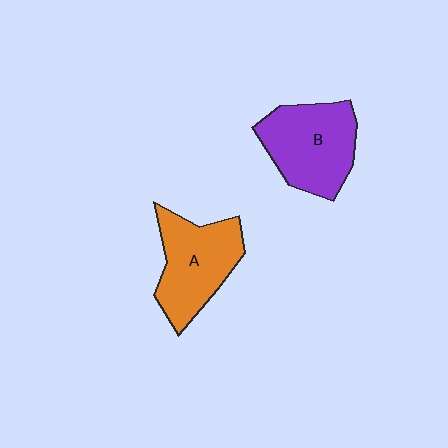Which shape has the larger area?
Shape B (purple).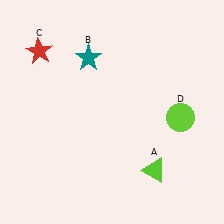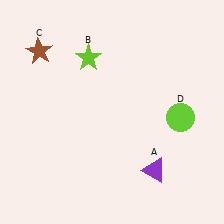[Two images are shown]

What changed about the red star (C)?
In Image 1, C is red. In Image 2, it changed to brown.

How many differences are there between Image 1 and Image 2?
There are 3 differences between the two images.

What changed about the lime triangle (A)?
In Image 1, A is lime. In Image 2, it changed to purple.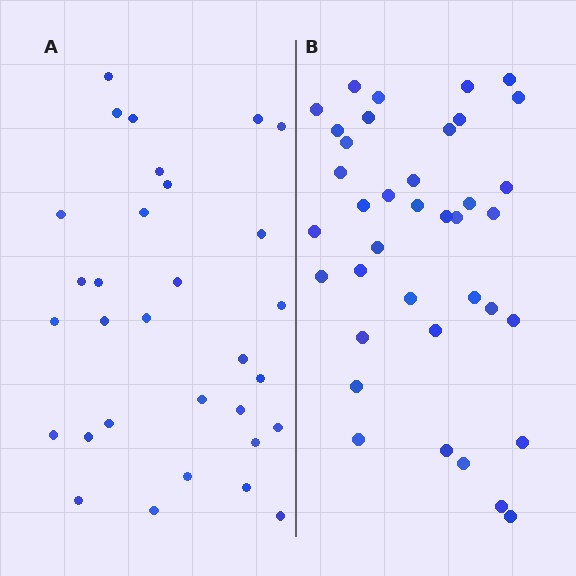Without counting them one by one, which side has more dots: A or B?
Region B (the right region) has more dots.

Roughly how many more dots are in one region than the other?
Region B has roughly 8 or so more dots than region A.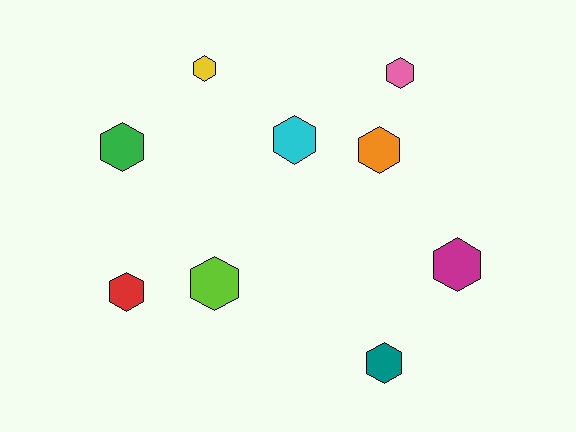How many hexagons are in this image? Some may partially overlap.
There are 9 hexagons.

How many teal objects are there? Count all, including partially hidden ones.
There is 1 teal object.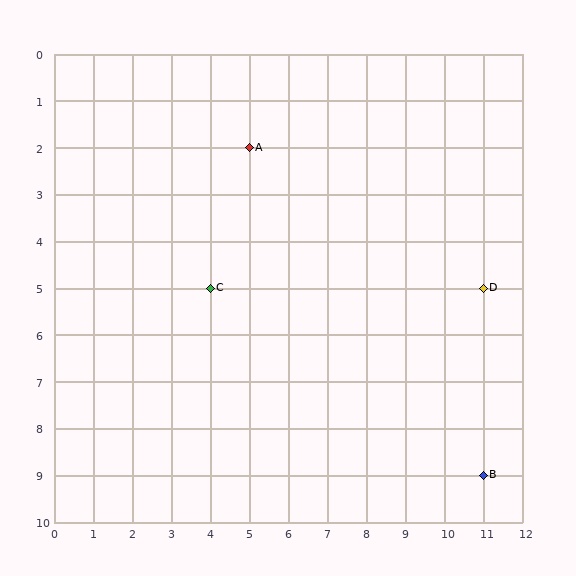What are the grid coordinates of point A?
Point A is at grid coordinates (5, 2).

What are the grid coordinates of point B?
Point B is at grid coordinates (11, 9).